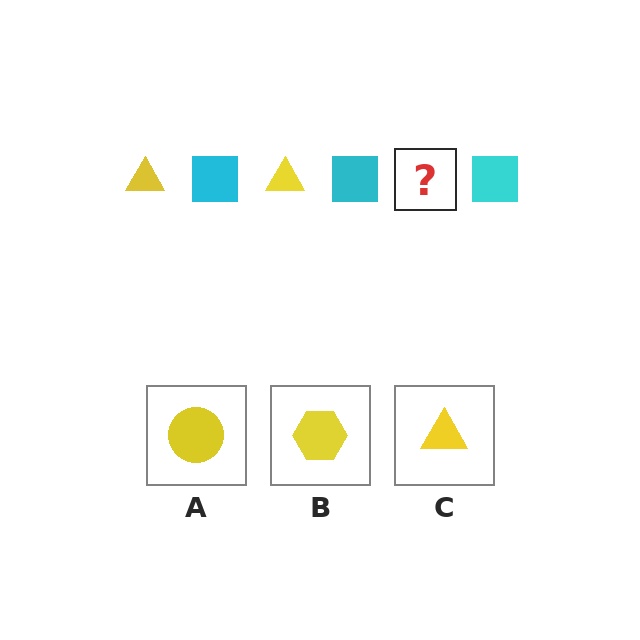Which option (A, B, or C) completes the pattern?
C.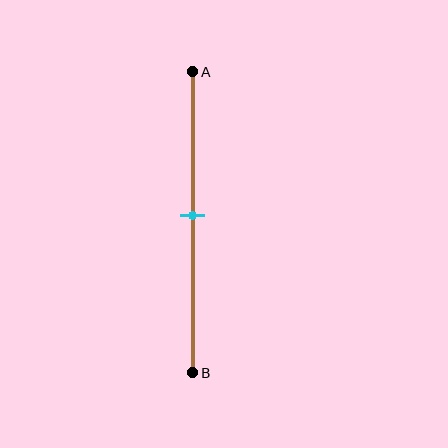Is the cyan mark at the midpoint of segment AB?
Yes, the mark is approximately at the midpoint.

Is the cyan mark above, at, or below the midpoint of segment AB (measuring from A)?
The cyan mark is approximately at the midpoint of segment AB.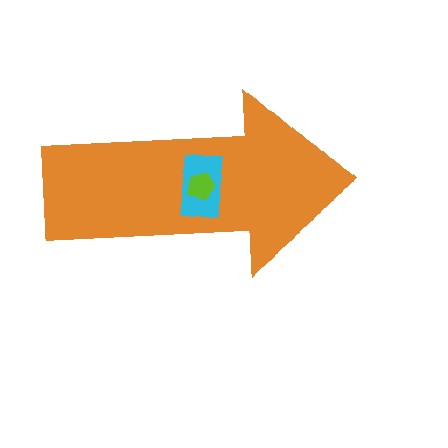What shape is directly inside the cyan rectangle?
The lime pentagon.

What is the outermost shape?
The orange arrow.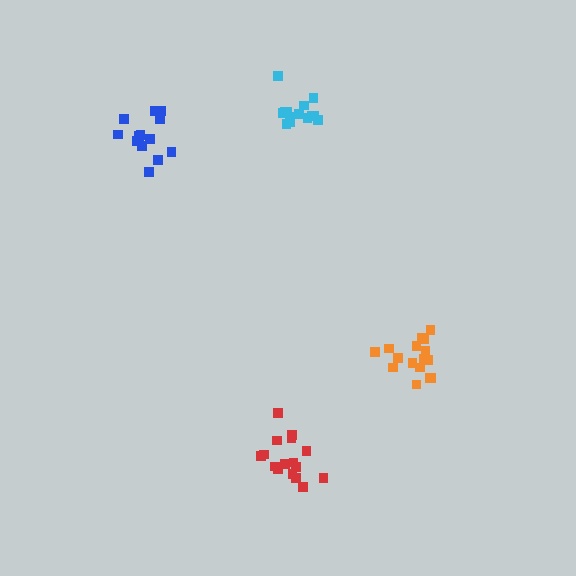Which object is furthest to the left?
The blue cluster is leftmost.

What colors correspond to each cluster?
The clusters are colored: blue, orange, red, cyan.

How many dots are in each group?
Group 1: 13 dots, Group 2: 18 dots, Group 3: 17 dots, Group 4: 14 dots (62 total).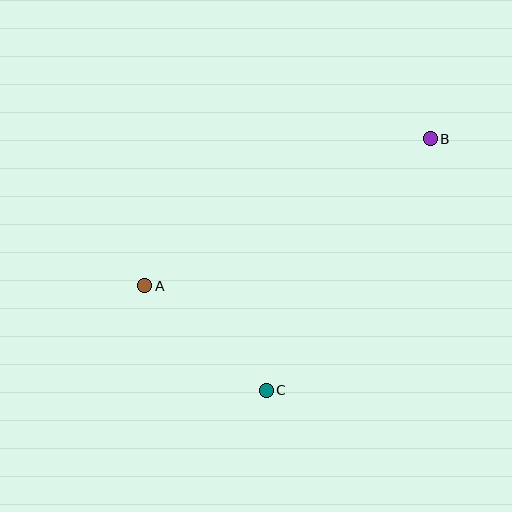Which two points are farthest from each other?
Points A and B are farthest from each other.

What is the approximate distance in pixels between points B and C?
The distance between B and C is approximately 300 pixels.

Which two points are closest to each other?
Points A and C are closest to each other.